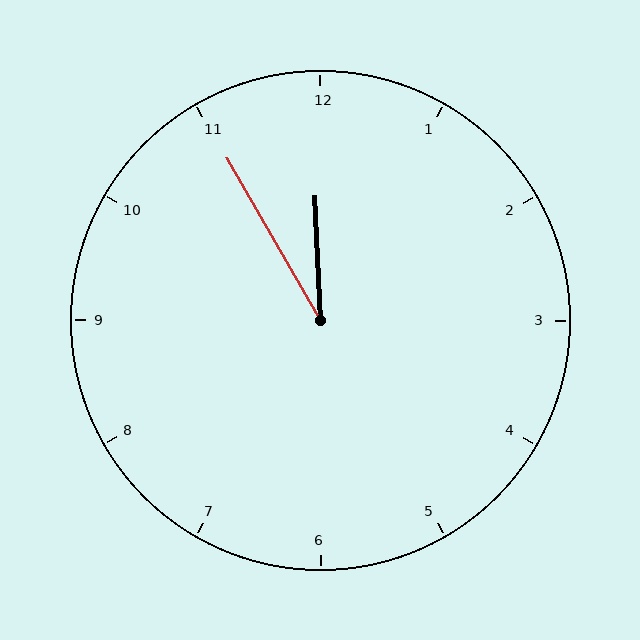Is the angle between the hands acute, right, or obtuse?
It is acute.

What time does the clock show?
11:55.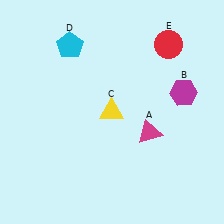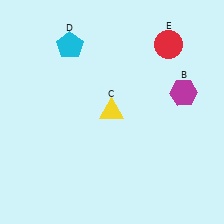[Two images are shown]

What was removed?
The magenta triangle (A) was removed in Image 2.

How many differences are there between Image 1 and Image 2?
There is 1 difference between the two images.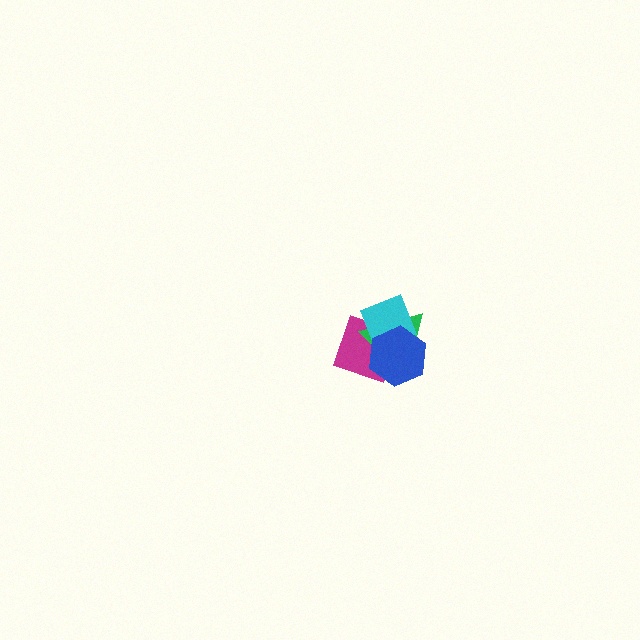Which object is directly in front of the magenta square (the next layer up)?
The green triangle is directly in front of the magenta square.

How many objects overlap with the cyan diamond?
3 objects overlap with the cyan diamond.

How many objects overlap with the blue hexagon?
3 objects overlap with the blue hexagon.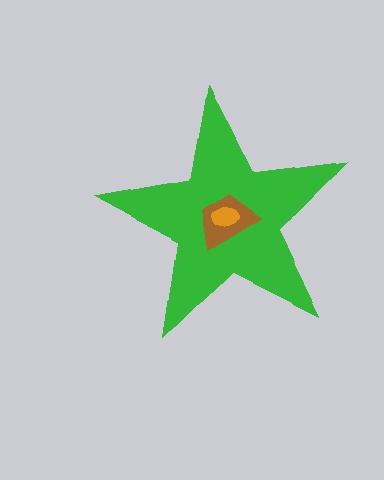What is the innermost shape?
The orange ellipse.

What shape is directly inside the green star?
The brown trapezoid.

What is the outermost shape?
The green star.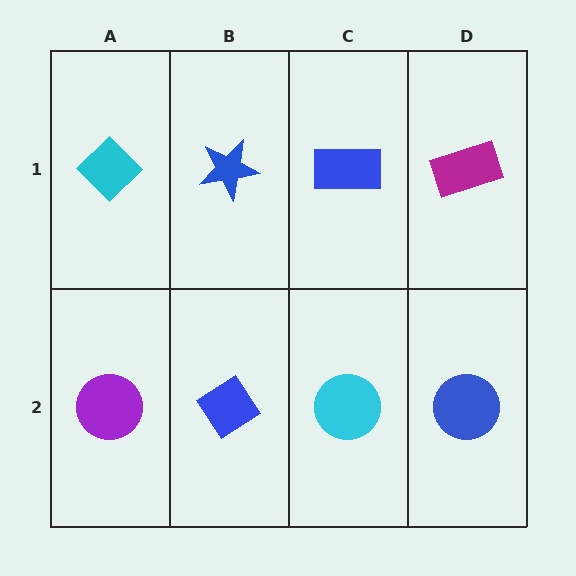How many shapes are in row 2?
4 shapes.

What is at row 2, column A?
A purple circle.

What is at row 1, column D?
A magenta rectangle.